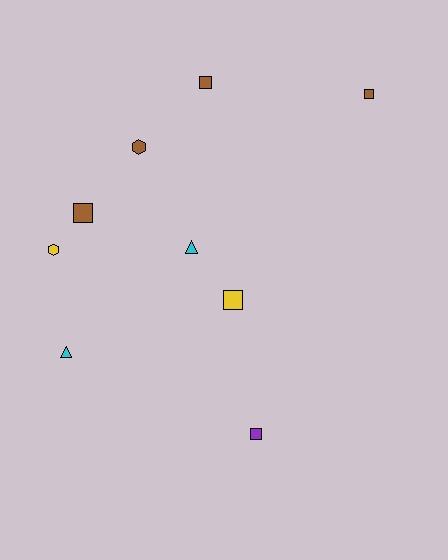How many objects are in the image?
There are 9 objects.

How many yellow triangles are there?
There are no yellow triangles.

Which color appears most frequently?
Brown, with 4 objects.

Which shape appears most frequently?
Square, with 5 objects.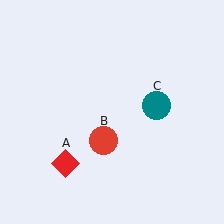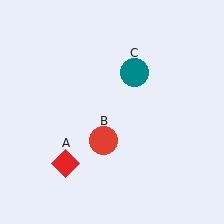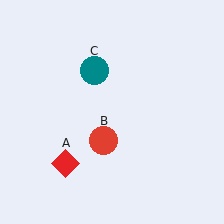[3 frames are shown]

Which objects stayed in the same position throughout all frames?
Red diamond (object A) and red circle (object B) remained stationary.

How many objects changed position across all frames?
1 object changed position: teal circle (object C).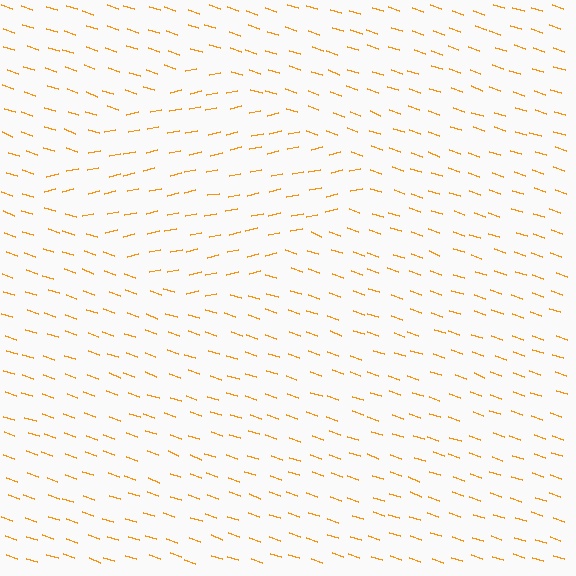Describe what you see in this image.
The image is filled with small orange line segments. A diamond region in the image has lines oriented differently from the surrounding lines, creating a visible texture boundary.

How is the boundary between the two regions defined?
The boundary is defined purely by a change in line orientation (approximately 31 degrees difference). All lines are the same color and thickness.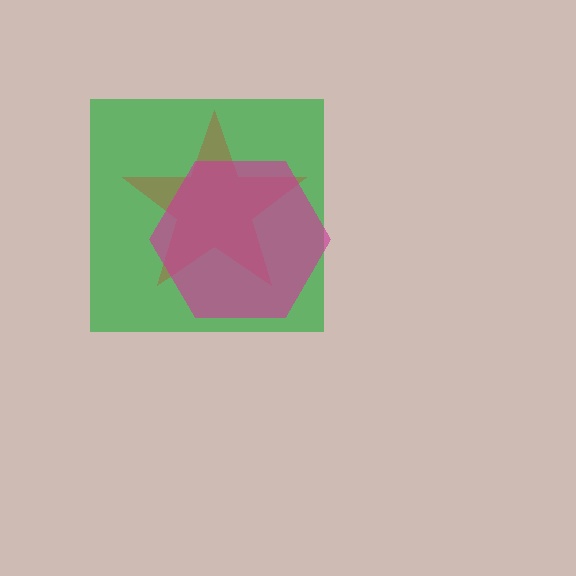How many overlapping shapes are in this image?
There are 3 overlapping shapes in the image.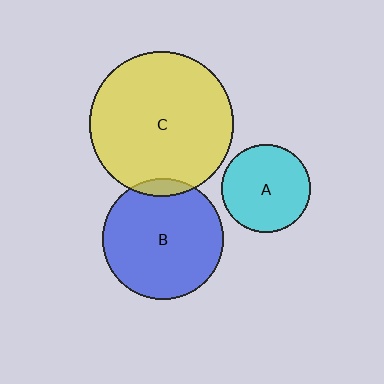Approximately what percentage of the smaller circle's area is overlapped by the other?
Approximately 5%.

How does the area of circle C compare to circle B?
Approximately 1.4 times.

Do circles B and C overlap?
Yes.